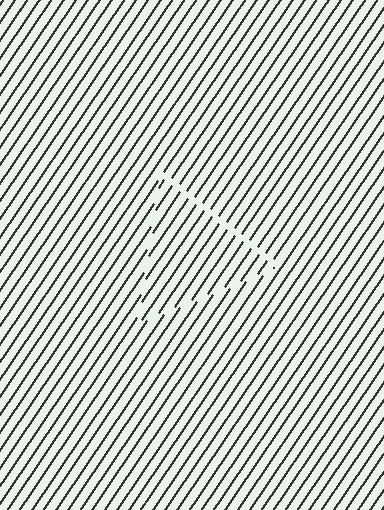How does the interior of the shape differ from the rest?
The interior of the shape contains the same grating, shifted by half a period — the contour is defined by the phase discontinuity where line-ends from the inner and outer gratings abut.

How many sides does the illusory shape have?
3 sides — the line-ends trace a triangle.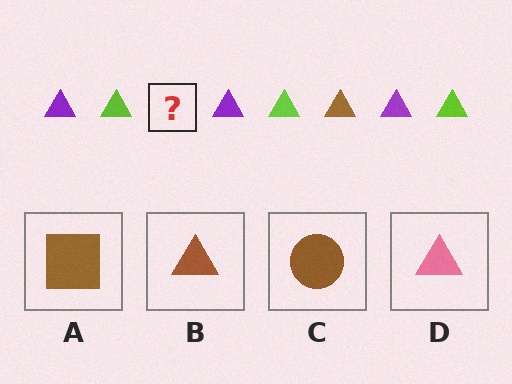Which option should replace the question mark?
Option B.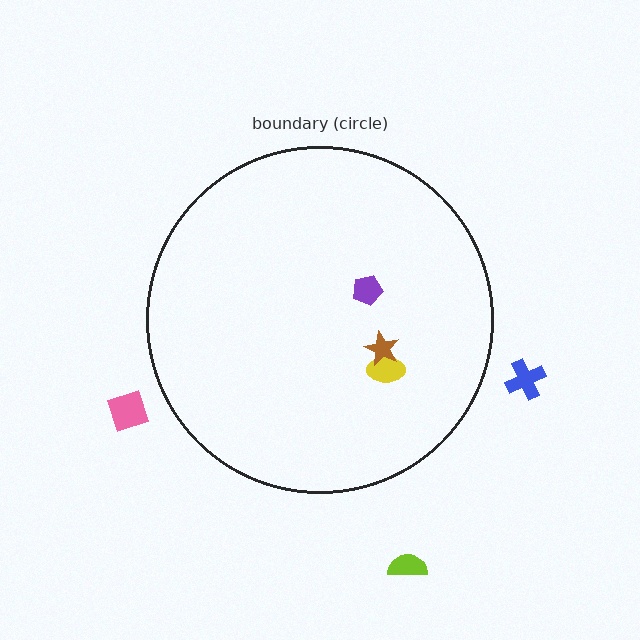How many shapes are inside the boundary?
3 inside, 3 outside.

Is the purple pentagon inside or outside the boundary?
Inside.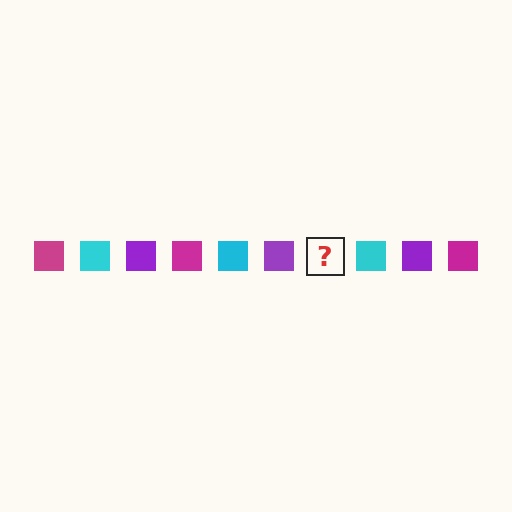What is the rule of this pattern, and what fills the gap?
The rule is that the pattern cycles through magenta, cyan, purple squares. The gap should be filled with a magenta square.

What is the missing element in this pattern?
The missing element is a magenta square.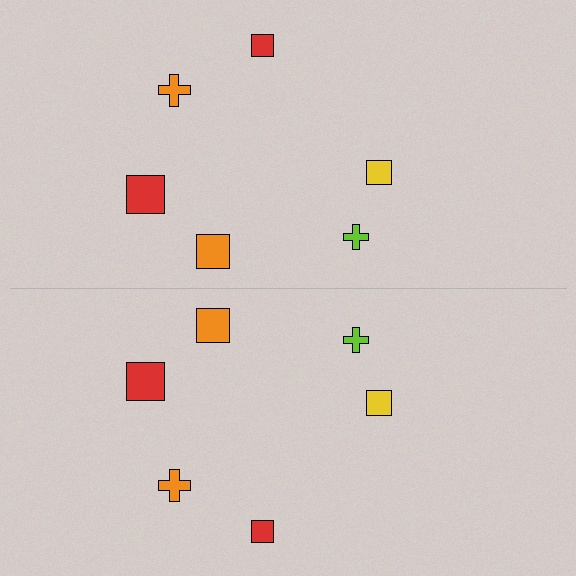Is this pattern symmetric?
Yes, this pattern has bilateral (reflection) symmetry.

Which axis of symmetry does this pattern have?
The pattern has a horizontal axis of symmetry running through the center of the image.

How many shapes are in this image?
There are 12 shapes in this image.